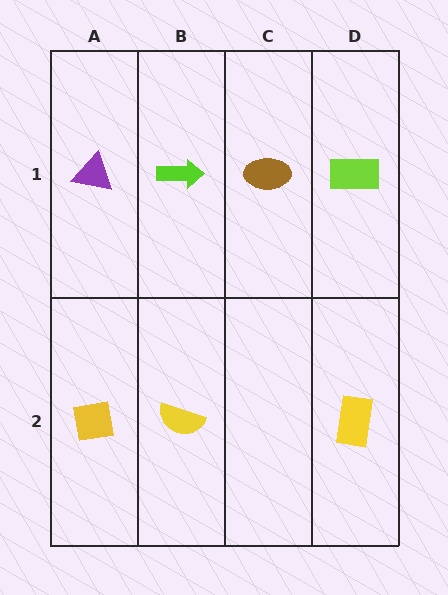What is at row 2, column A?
A yellow square.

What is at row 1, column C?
A brown ellipse.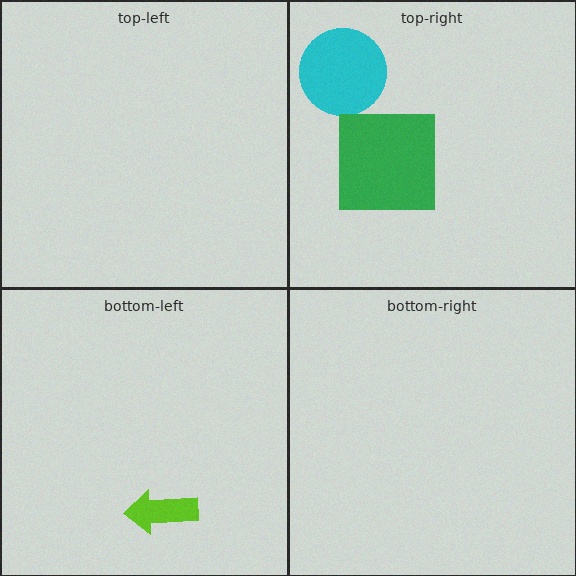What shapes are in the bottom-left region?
The lime arrow.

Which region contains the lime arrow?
The bottom-left region.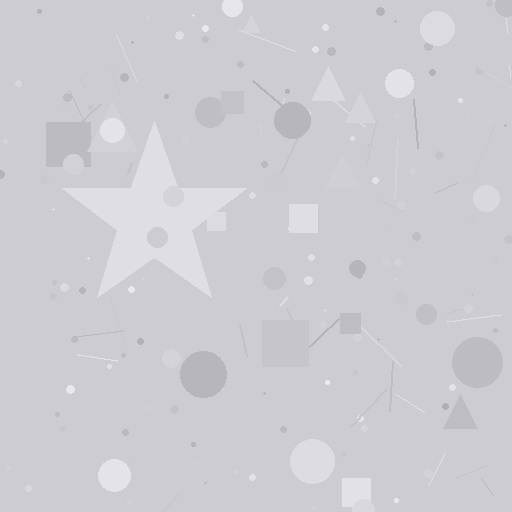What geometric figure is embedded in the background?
A star is embedded in the background.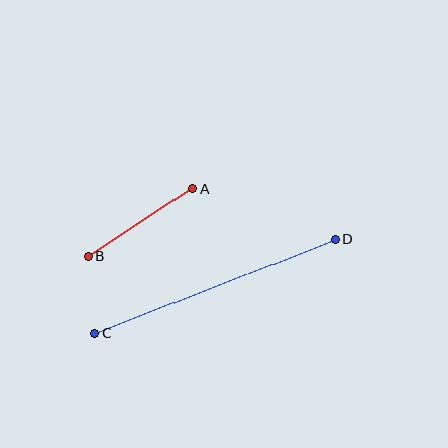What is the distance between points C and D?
The distance is approximately 258 pixels.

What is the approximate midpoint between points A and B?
The midpoint is at approximately (141, 222) pixels.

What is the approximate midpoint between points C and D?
The midpoint is at approximately (215, 286) pixels.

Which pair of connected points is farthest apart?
Points C and D are farthest apart.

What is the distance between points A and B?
The distance is approximately 125 pixels.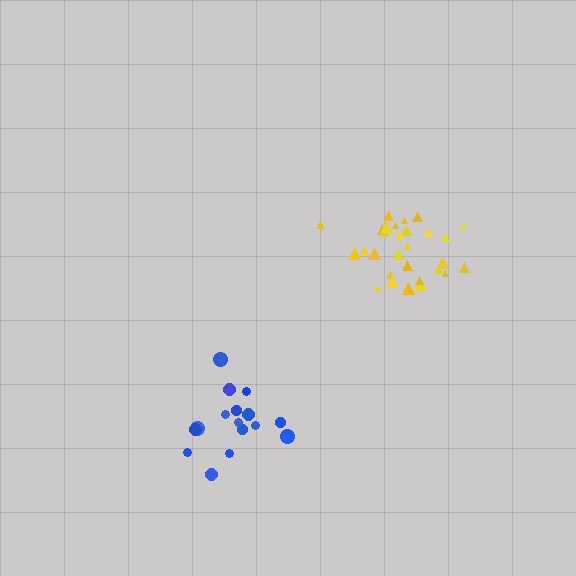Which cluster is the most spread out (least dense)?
Blue.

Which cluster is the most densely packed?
Yellow.